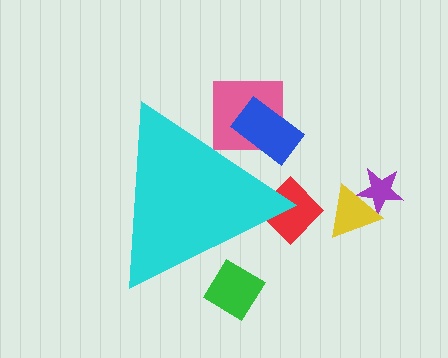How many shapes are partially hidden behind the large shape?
4 shapes are partially hidden.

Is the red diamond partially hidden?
Yes, the red diamond is partially hidden behind the cyan triangle.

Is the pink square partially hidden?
Yes, the pink square is partially hidden behind the cyan triangle.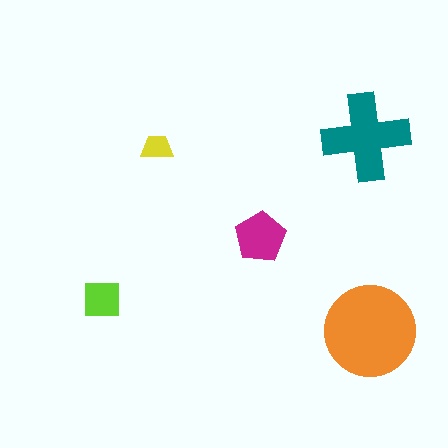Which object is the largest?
The orange circle.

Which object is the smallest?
The yellow trapezoid.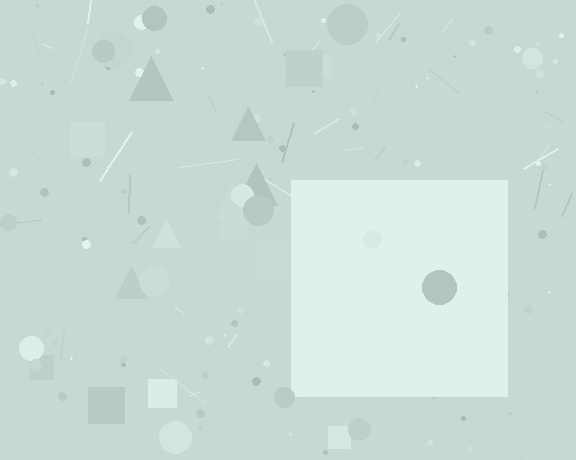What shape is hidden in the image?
A square is hidden in the image.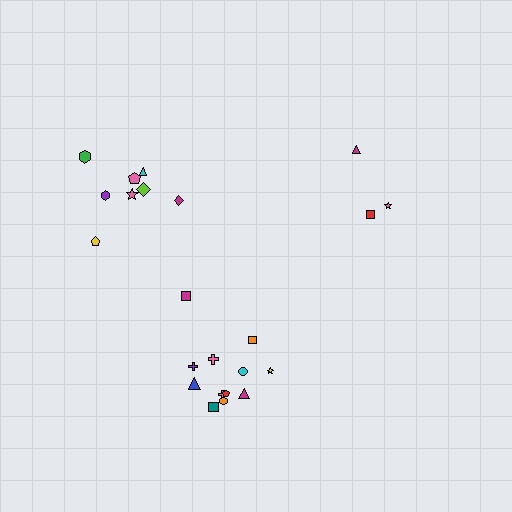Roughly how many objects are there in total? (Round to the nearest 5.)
Roughly 25 objects in total.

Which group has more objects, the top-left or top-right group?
The top-left group.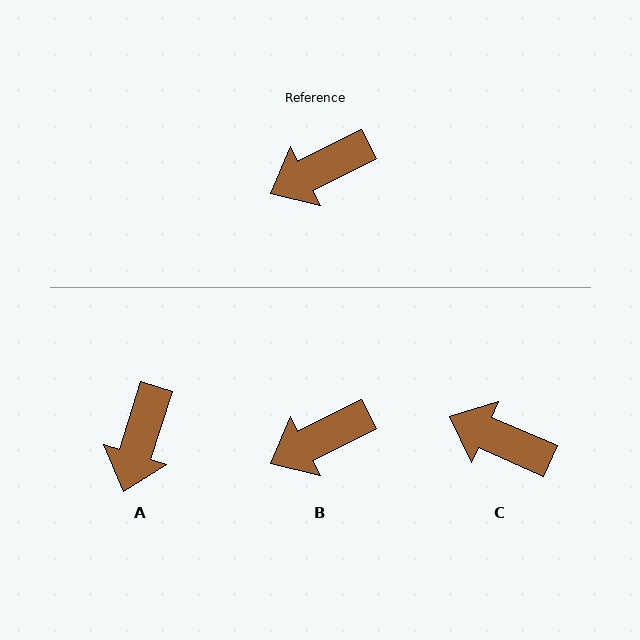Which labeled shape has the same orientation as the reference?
B.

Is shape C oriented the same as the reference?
No, it is off by about 50 degrees.